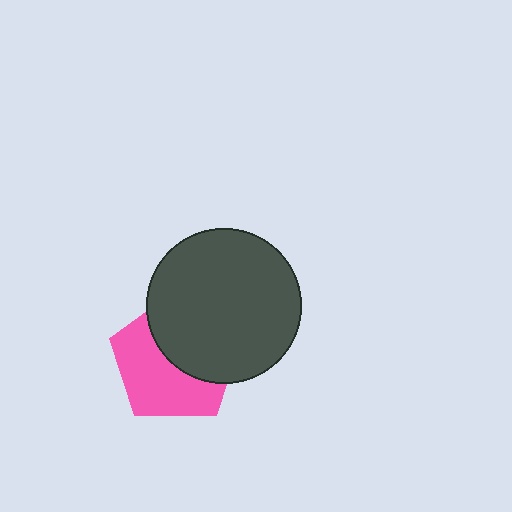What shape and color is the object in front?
The object in front is a dark gray circle.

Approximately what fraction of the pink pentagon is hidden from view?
Roughly 47% of the pink pentagon is hidden behind the dark gray circle.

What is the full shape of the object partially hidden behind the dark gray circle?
The partially hidden object is a pink pentagon.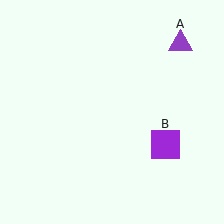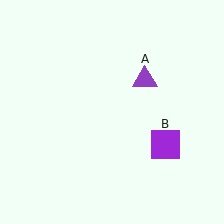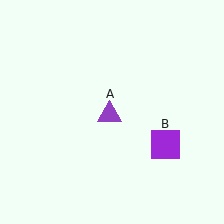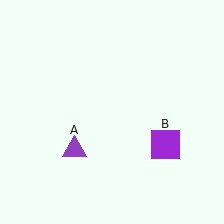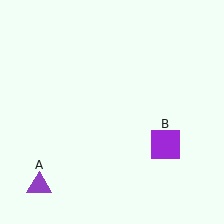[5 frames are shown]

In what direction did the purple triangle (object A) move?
The purple triangle (object A) moved down and to the left.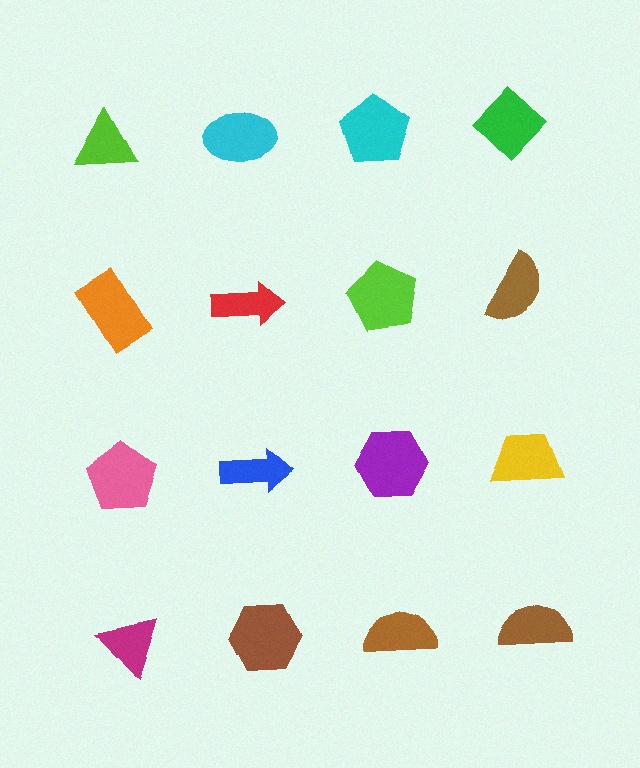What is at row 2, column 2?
A red arrow.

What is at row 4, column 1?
A magenta triangle.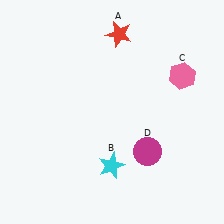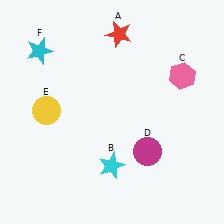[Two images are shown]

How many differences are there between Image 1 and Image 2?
There are 2 differences between the two images.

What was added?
A yellow circle (E), a cyan star (F) were added in Image 2.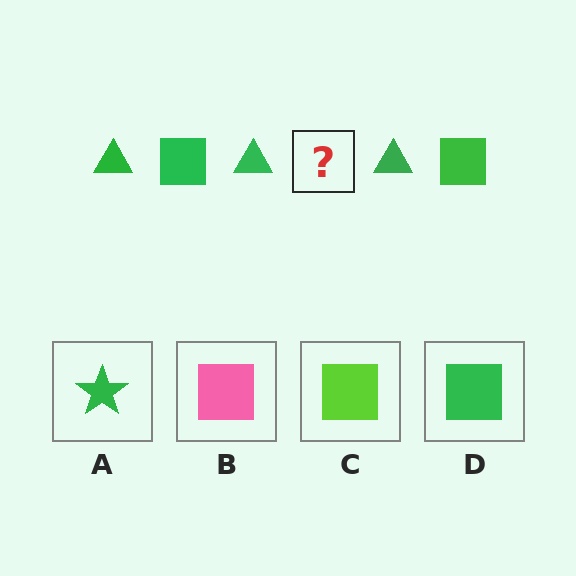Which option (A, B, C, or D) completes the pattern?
D.